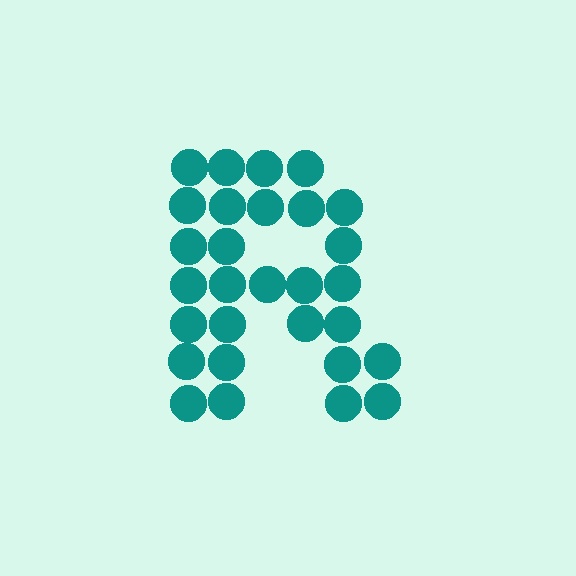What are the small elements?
The small elements are circles.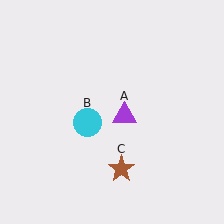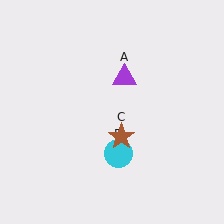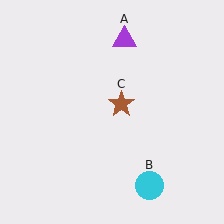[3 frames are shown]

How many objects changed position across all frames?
3 objects changed position: purple triangle (object A), cyan circle (object B), brown star (object C).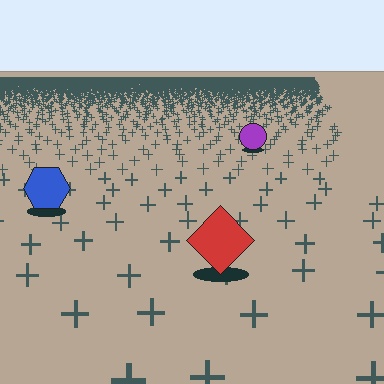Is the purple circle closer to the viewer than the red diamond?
No. The red diamond is closer — you can tell from the texture gradient: the ground texture is coarser near it.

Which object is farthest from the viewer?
The purple circle is farthest from the viewer. It appears smaller and the ground texture around it is denser.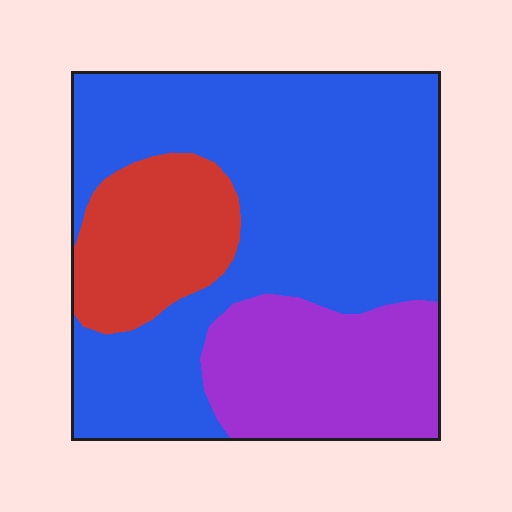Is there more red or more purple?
Purple.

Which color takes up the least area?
Red, at roughly 15%.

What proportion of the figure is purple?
Purple takes up less than a quarter of the figure.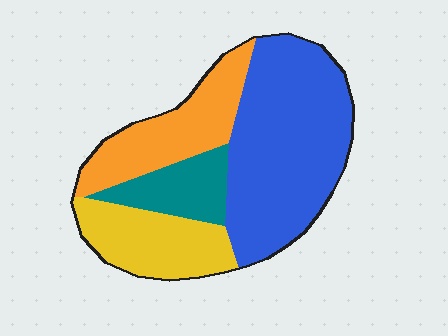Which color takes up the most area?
Blue, at roughly 45%.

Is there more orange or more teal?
Orange.